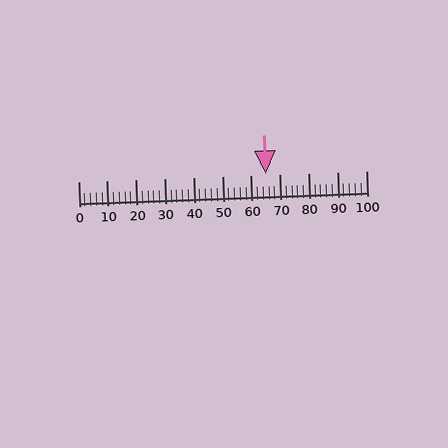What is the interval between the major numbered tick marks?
The major tick marks are spaced 10 units apart.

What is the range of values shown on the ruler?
The ruler shows values from 0 to 100.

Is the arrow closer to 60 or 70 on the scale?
The arrow is closer to 70.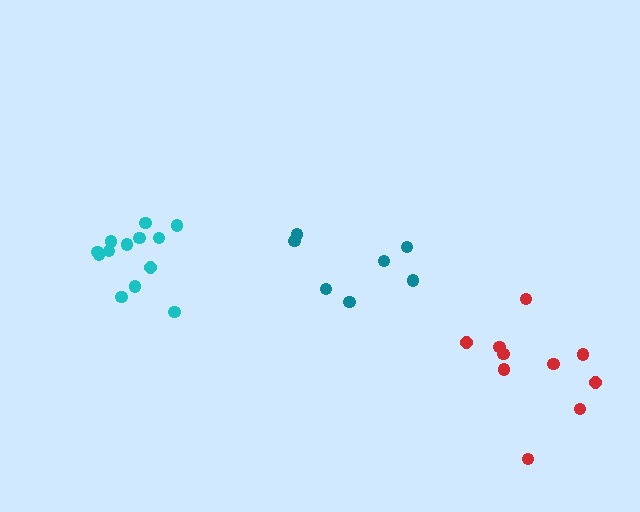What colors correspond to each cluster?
The clusters are colored: cyan, red, teal.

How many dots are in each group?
Group 1: 13 dots, Group 2: 10 dots, Group 3: 7 dots (30 total).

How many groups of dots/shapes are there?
There are 3 groups.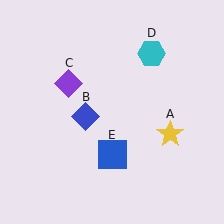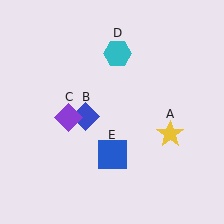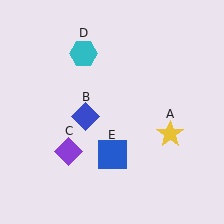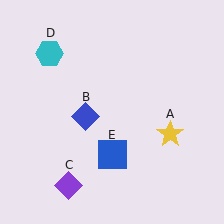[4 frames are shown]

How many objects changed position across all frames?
2 objects changed position: purple diamond (object C), cyan hexagon (object D).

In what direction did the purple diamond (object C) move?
The purple diamond (object C) moved down.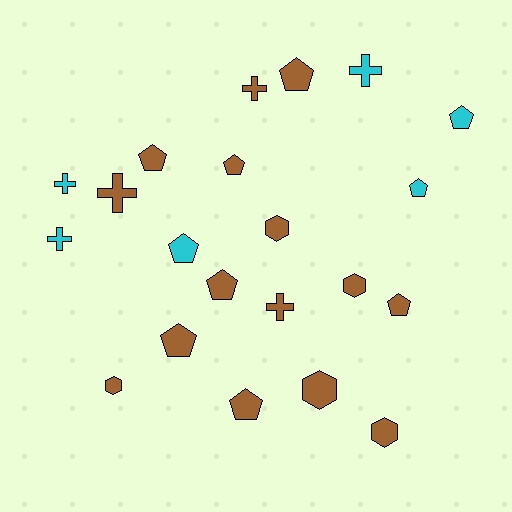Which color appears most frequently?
Brown, with 15 objects.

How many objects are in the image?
There are 21 objects.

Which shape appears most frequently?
Pentagon, with 10 objects.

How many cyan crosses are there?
There are 3 cyan crosses.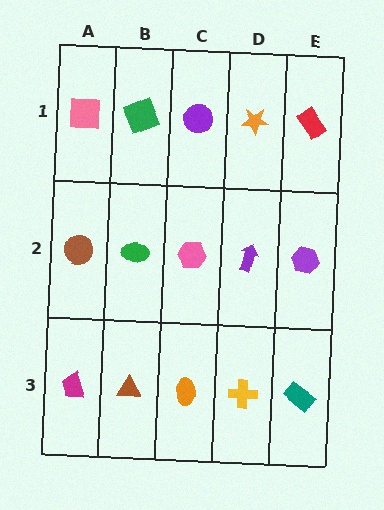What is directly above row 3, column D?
A purple arrow.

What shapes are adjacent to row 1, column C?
A pink hexagon (row 2, column C), a green square (row 1, column B), an orange star (row 1, column D).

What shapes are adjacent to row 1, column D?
A purple arrow (row 2, column D), a purple circle (row 1, column C), a red rectangle (row 1, column E).